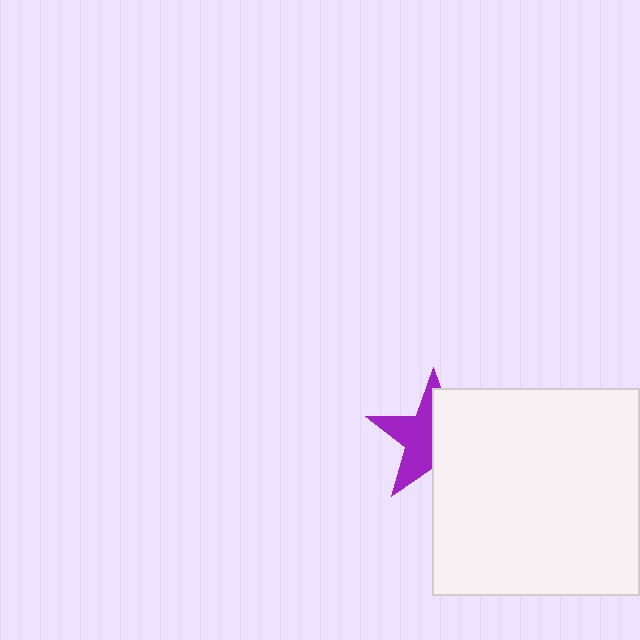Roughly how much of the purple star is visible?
About half of it is visible (roughly 49%).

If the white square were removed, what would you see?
You would see the complete purple star.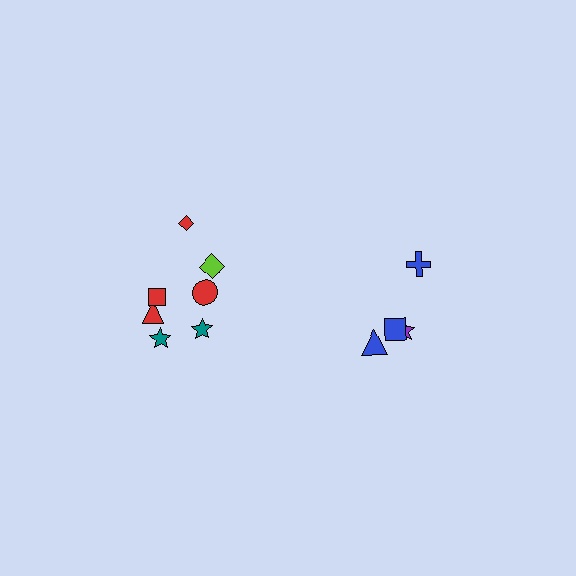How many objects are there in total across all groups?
There are 11 objects.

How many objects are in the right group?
There are 4 objects.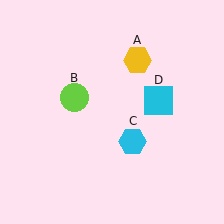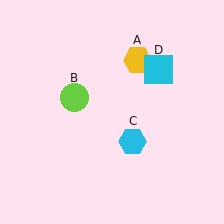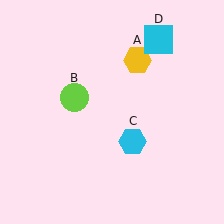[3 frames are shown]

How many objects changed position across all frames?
1 object changed position: cyan square (object D).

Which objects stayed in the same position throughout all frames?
Yellow hexagon (object A) and lime circle (object B) and cyan hexagon (object C) remained stationary.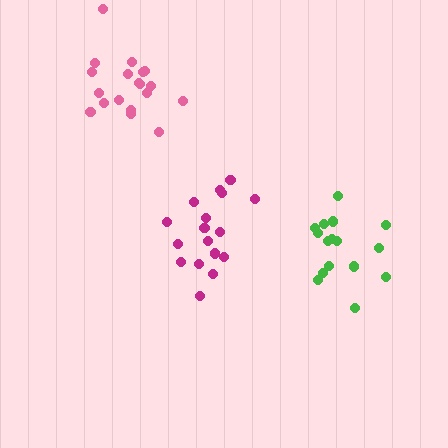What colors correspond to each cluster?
The clusters are colored: green, magenta, pink.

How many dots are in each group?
Group 1: 16 dots, Group 2: 17 dots, Group 3: 19 dots (52 total).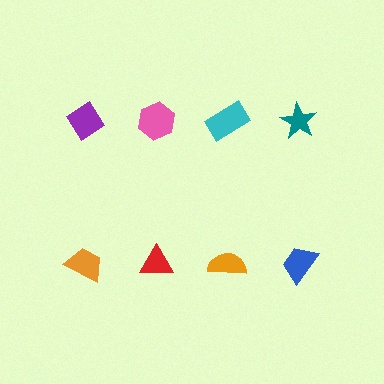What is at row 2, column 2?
A red triangle.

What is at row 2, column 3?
An orange semicircle.